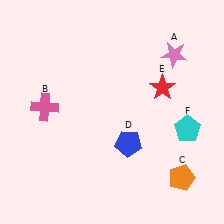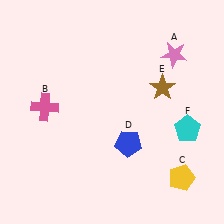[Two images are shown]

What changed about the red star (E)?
In Image 1, E is red. In Image 2, it changed to brown.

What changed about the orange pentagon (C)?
In Image 1, C is orange. In Image 2, it changed to yellow.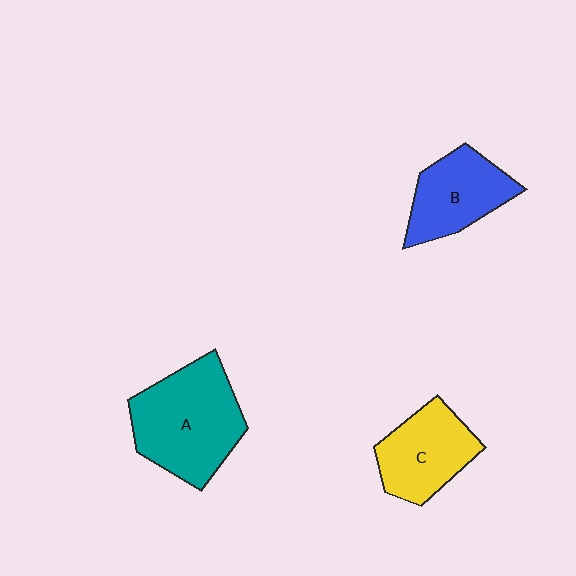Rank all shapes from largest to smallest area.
From largest to smallest: A (teal), C (yellow), B (blue).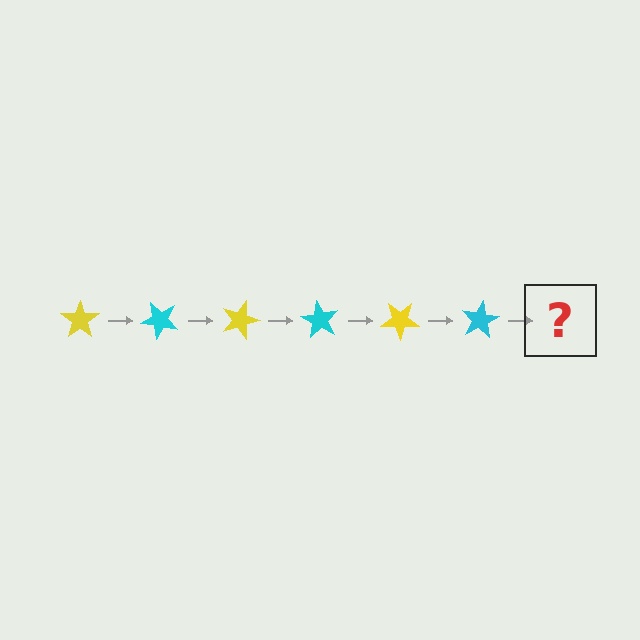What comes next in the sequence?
The next element should be a yellow star, rotated 270 degrees from the start.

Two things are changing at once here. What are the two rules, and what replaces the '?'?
The two rules are that it rotates 45 degrees each step and the color cycles through yellow and cyan. The '?' should be a yellow star, rotated 270 degrees from the start.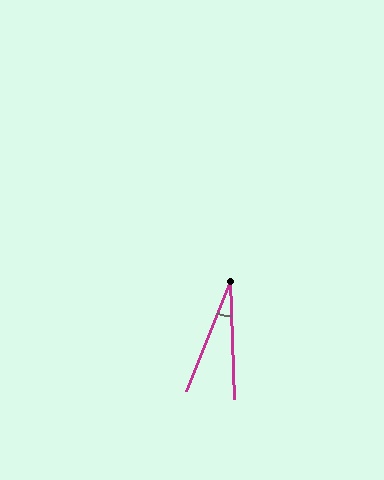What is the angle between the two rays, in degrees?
Approximately 24 degrees.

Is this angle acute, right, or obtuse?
It is acute.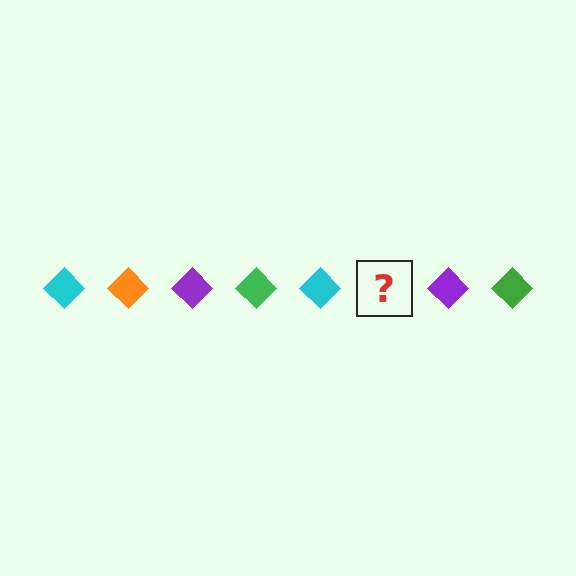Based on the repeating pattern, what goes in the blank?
The blank should be an orange diamond.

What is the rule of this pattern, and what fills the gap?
The rule is that the pattern cycles through cyan, orange, purple, green diamonds. The gap should be filled with an orange diamond.